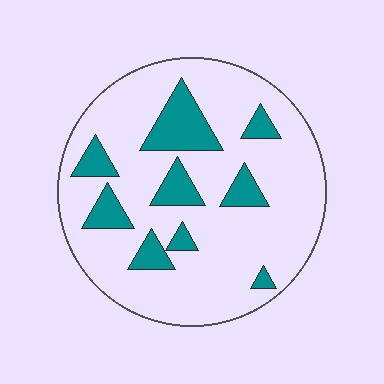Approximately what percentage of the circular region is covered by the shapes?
Approximately 20%.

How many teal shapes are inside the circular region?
9.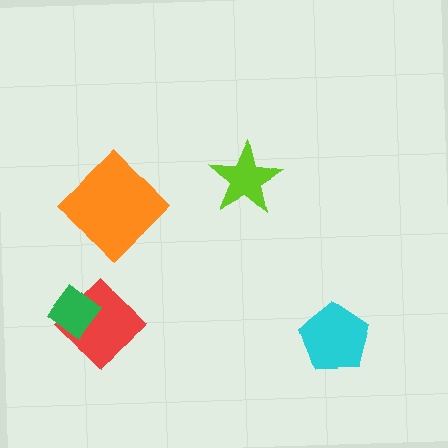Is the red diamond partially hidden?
Yes, it is partially covered by another shape.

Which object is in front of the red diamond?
The green diamond is in front of the red diamond.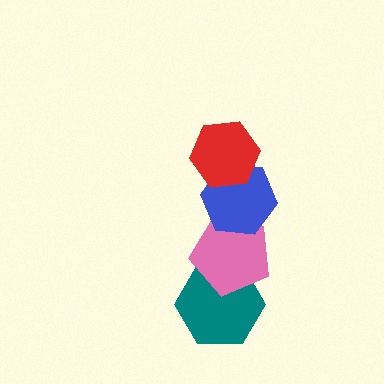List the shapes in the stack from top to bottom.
From top to bottom: the red hexagon, the blue hexagon, the pink pentagon, the teal hexagon.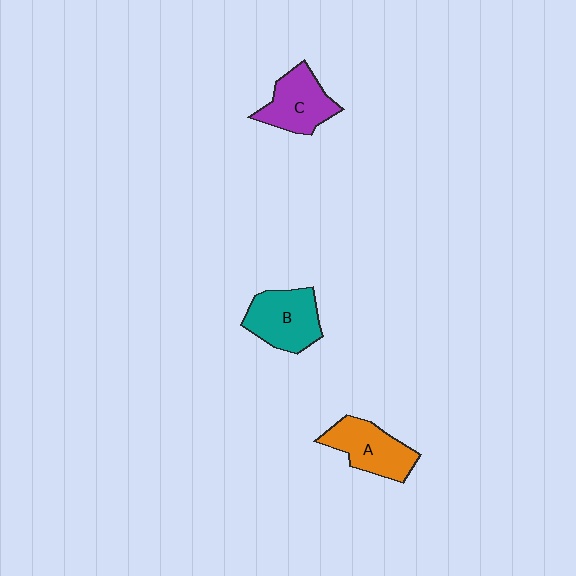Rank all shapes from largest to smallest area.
From largest to smallest: B (teal), A (orange), C (purple).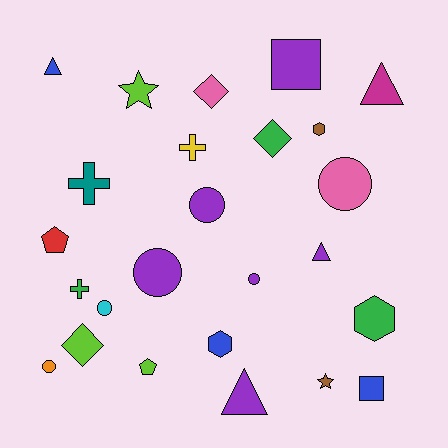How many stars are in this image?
There are 2 stars.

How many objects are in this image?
There are 25 objects.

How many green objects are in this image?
There are 3 green objects.